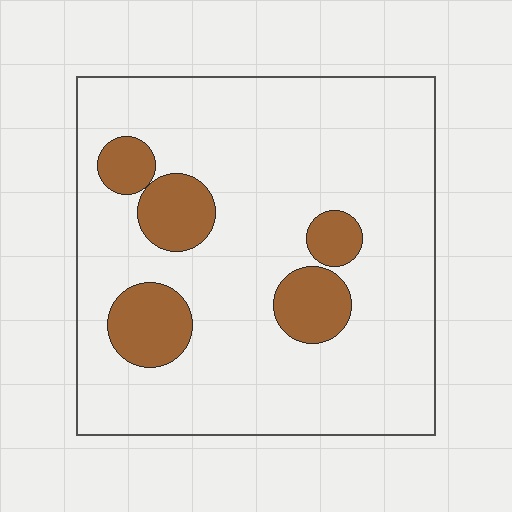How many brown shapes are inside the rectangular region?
5.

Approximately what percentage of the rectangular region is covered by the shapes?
Approximately 15%.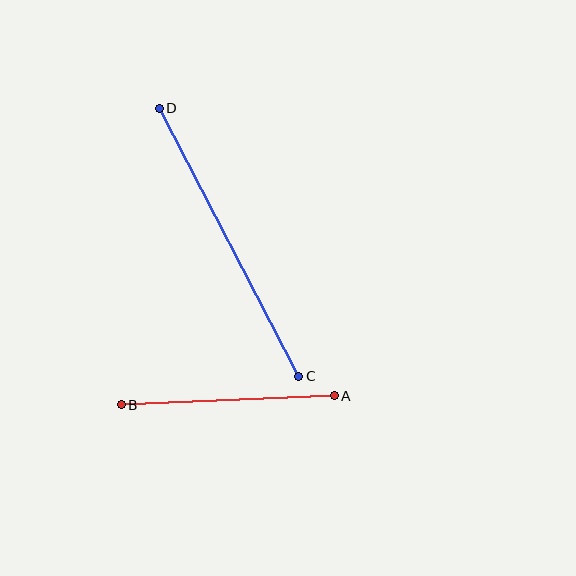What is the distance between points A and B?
The distance is approximately 213 pixels.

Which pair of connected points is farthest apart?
Points C and D are farthest apart.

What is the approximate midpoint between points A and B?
The midpoint is at approximately (228, 400) pixels.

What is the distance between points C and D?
The distance is approximately 302 pixels.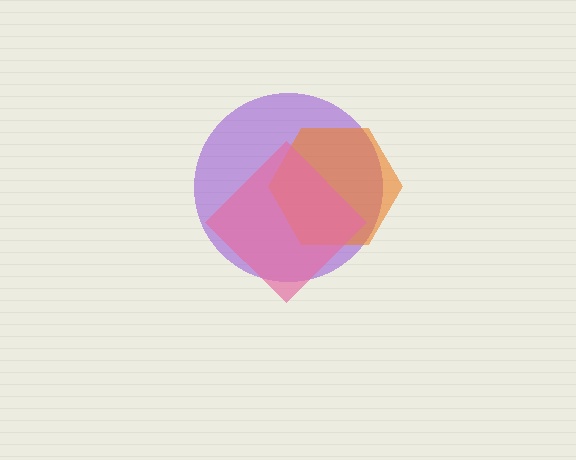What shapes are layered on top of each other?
The layered shapes are: a purple circle, an orange hexagon, a pink diamond.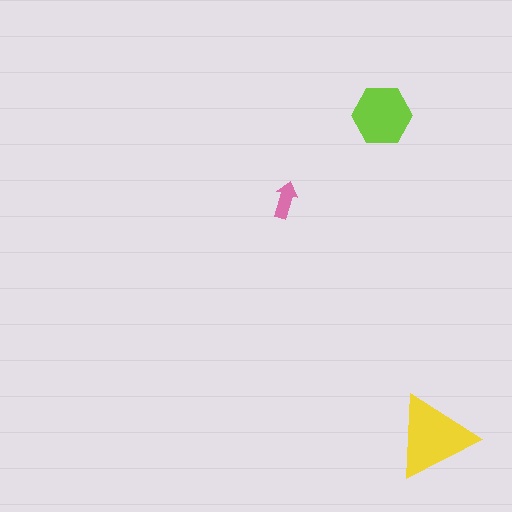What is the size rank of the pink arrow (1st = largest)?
3rd.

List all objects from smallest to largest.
The pink arrow, the lime hexagon, the yellow triangle.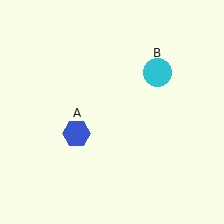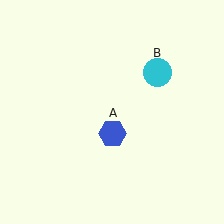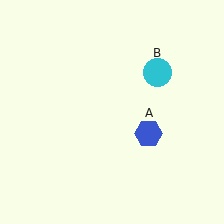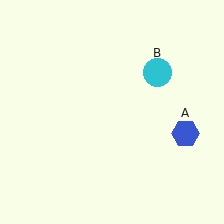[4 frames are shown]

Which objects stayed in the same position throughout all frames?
Cyan circle (object B) remained stationary.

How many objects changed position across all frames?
1 object changed position: blue hexagon (object A).